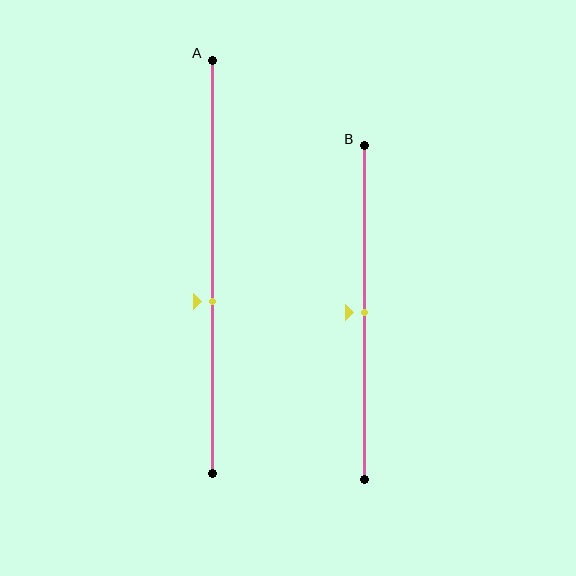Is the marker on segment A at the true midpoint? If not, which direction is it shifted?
No, the marker on segment A is shifted downward by about 8% of the segment length.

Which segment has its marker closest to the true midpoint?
Segment B has its marker closest to the true midpoint.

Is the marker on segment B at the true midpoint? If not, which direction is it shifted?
Yes, the marker on segment B is at the true midpoint.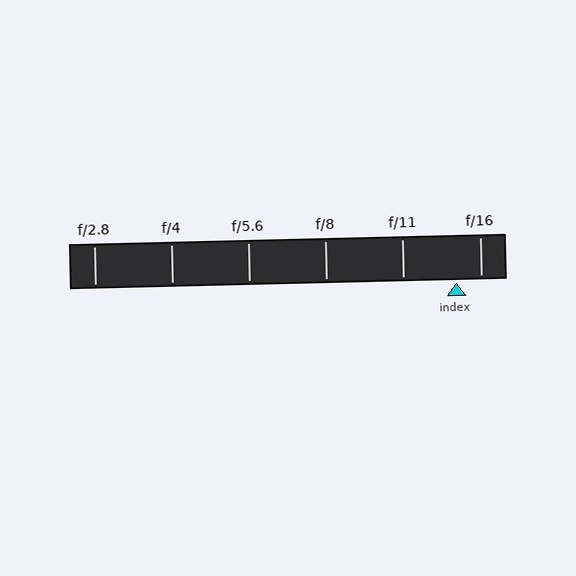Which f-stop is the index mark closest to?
The index mark is closest to f/16.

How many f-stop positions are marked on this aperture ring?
There are 6 f-stop positions marked.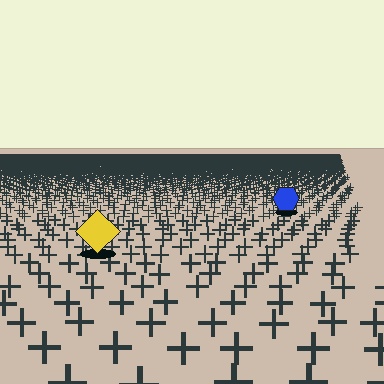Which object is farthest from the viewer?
The blue hexagon is farthest from the viewer. It appears smaller and the ground texture around it is denser.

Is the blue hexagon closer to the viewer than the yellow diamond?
No. The yellow diamond is closer — you can tell from the texture gradient: the ground texture is coarser near it.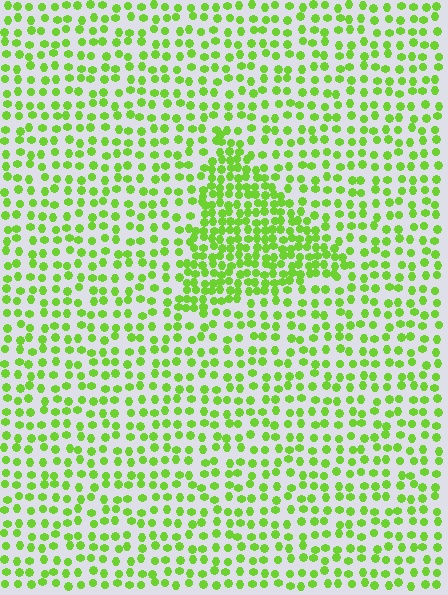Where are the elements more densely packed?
The elements are more densely packed inside the triangle boundary.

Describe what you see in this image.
The image contains small lime elements arranged at two different densities. A triangle-shaped region is visible where the elements are more densely packed than the surrounding area.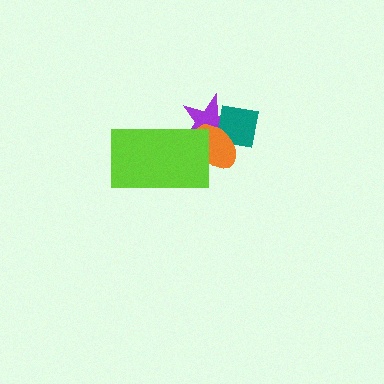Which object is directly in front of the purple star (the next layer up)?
The teal square is directly in front of the purple star.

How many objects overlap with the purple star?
3 objects overlap with the purple star.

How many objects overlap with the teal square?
2 objects overlap with the teal square.